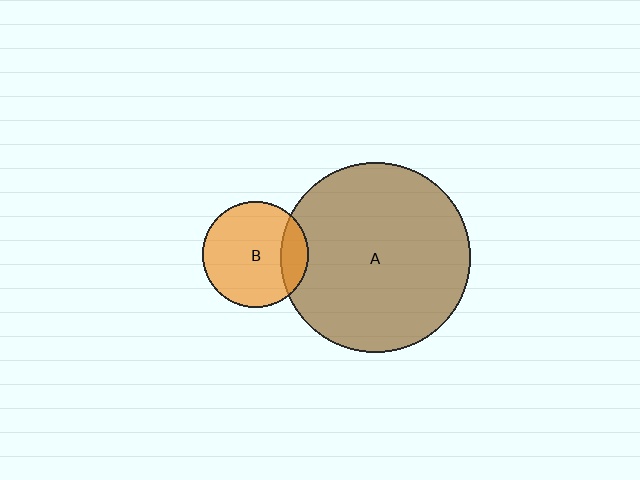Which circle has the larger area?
Circle A (brown).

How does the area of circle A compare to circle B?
Approximately 3.2 times.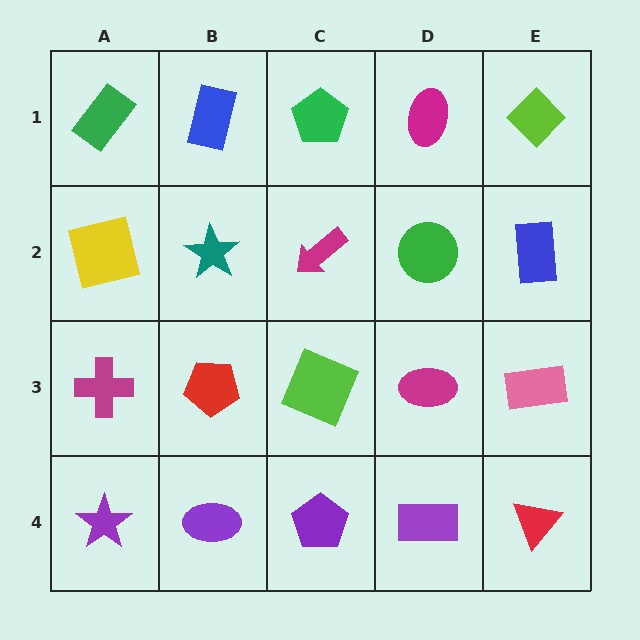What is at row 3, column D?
A magenta ellipse.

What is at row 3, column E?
A pink rectangle.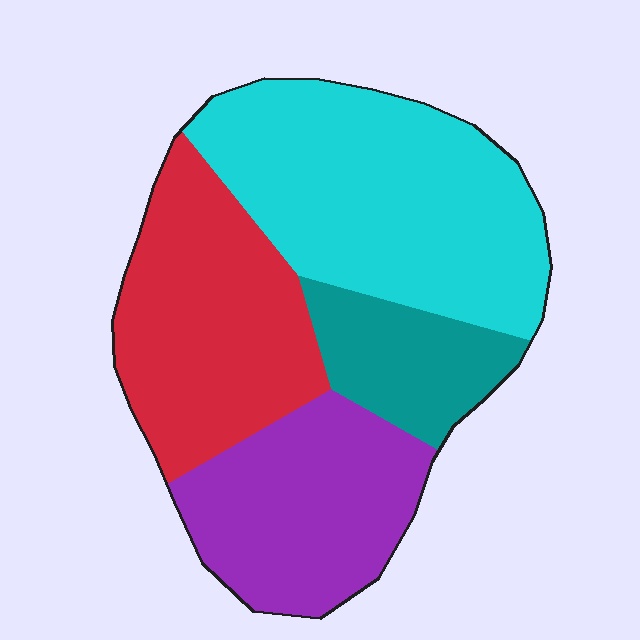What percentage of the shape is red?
Red covers around 25% of the shape.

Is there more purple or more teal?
Purple.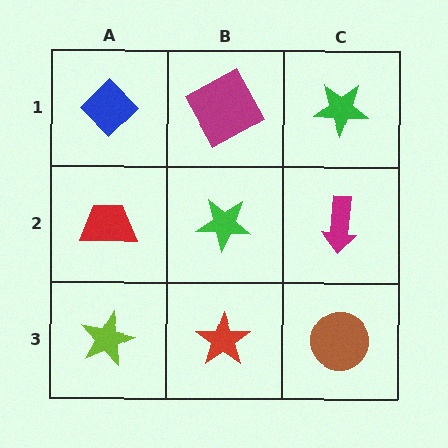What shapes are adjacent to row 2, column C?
A green star (row 1, column C), a brown circle (row 3, column C), a green star (row 2, column B).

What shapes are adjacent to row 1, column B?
A green star (row 2, column B), a blue diamond (row 1, column A), a green star (row 1, column C).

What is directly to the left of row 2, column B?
A red trapezoid.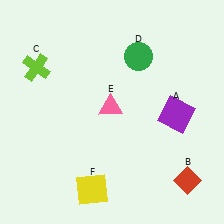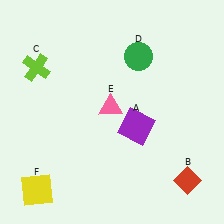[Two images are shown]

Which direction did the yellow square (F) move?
The yellow square (F) moved left.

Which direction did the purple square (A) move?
The purple square (A) moved left.